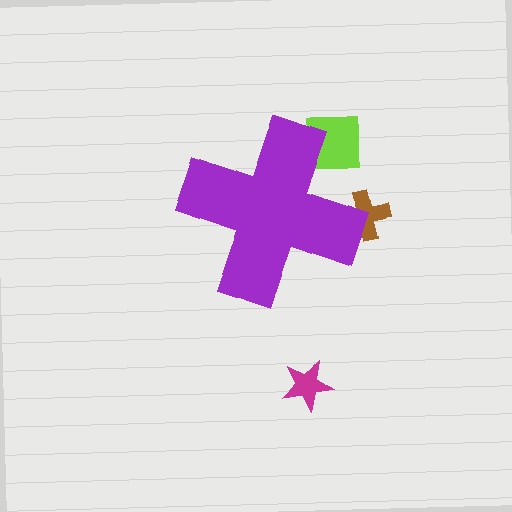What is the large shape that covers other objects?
A purple cross.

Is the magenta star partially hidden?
No, the magenta star is fully visible.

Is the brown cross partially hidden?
Yes, the brown cross is partially hidden behind the purple cross.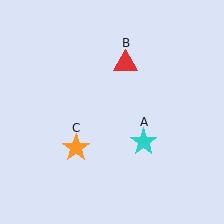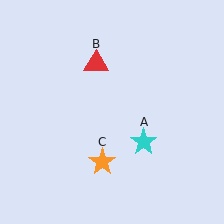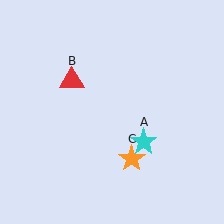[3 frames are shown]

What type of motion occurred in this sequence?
The red triangle (object B), orange star (object C) rotated counterclockwise around the center of the scene.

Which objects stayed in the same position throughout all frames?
Cyan star (object A) remained stationary.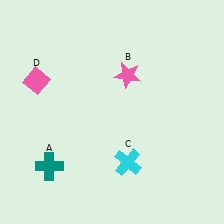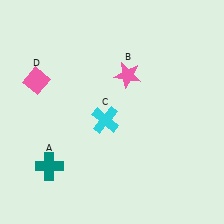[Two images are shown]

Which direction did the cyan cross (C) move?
The cyan cross (C) moved up.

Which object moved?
The cyan cross (C) moved up.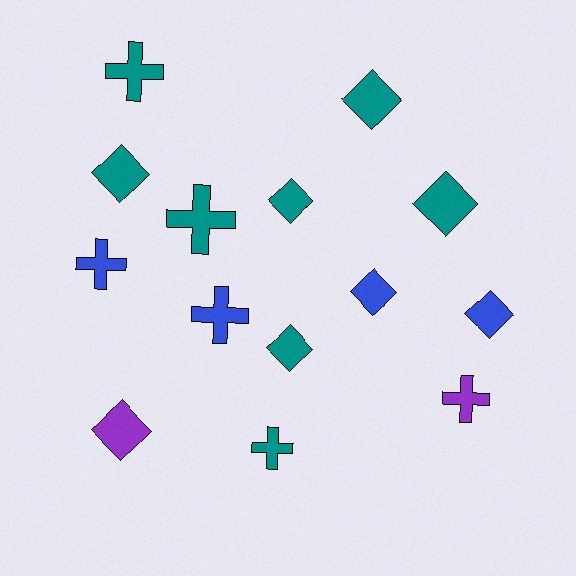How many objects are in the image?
There are 14 objects.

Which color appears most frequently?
Teal, with 8 objects.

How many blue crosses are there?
There are 2 blue crosses.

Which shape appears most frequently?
Diamond, with 8 objects.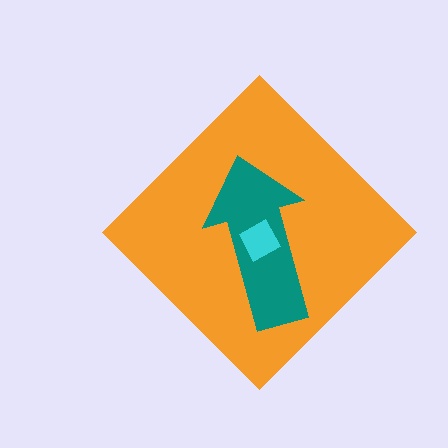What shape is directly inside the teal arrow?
The cyan square.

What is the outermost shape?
The orange diamond.